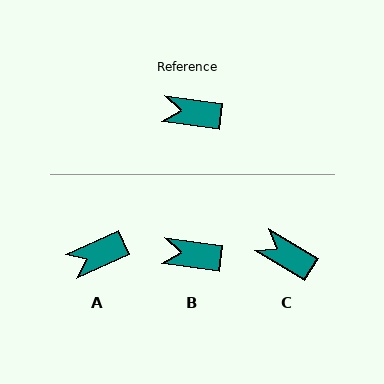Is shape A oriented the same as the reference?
No, it is off by about 32 degrees.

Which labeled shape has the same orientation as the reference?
B.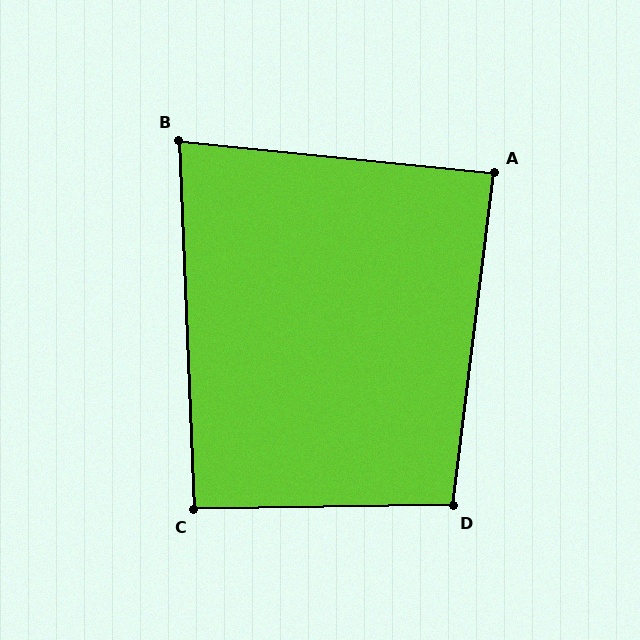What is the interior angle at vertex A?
Approximately 89 degrees (approximately right).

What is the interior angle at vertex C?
Approximately 91 degrees (approximately right).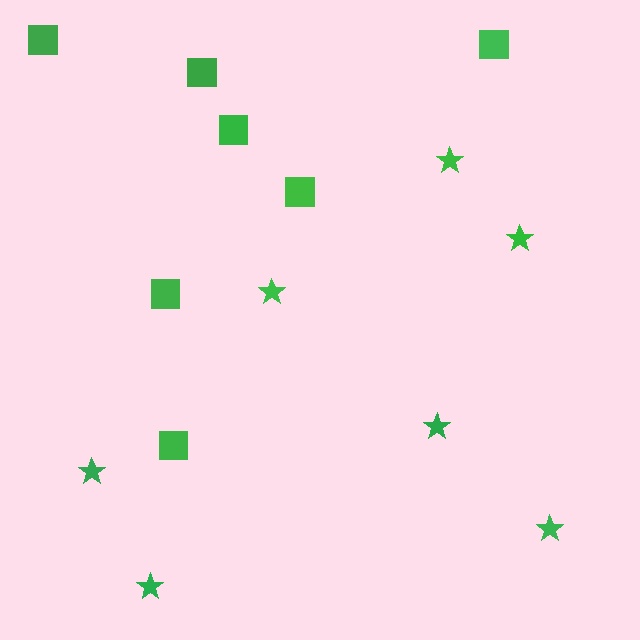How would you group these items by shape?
There are 2 groups: one group of stars (7) and one group of squares (7).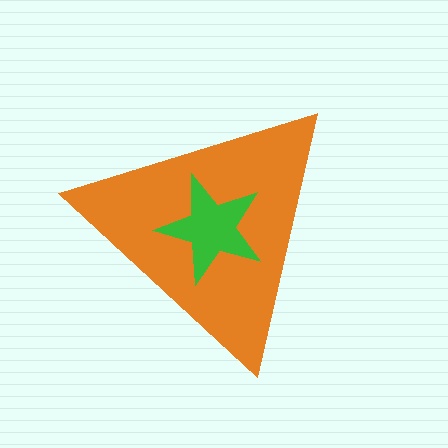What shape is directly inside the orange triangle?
The green star.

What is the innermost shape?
The green star.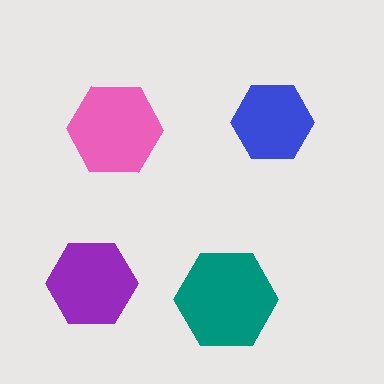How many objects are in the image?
There are 4 objects in the image.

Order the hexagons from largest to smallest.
the teal one, the pink one, the purple one, the blue one.